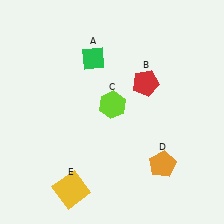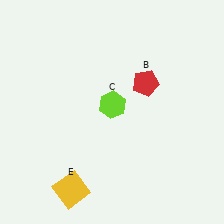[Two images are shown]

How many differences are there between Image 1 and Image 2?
There are 2 differences between the two images.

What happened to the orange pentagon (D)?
The orange pentagon (D) was removed in Image 2. It was in the bottom-right area of Image 1.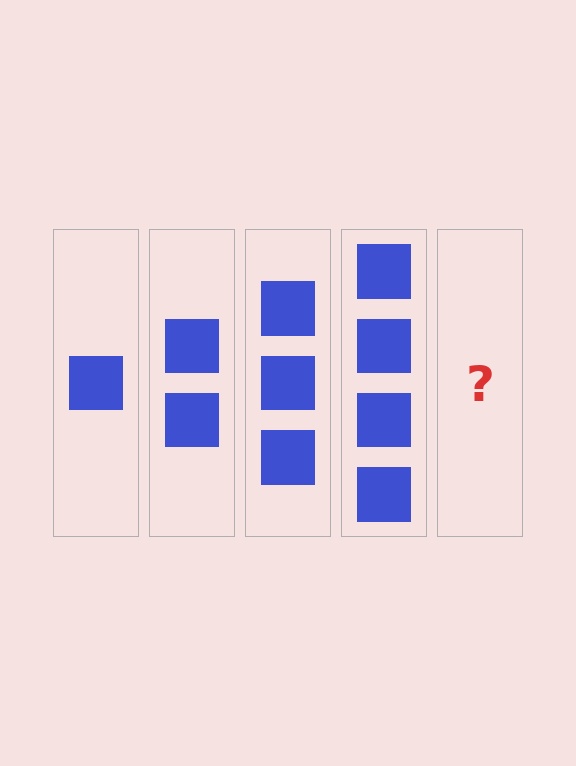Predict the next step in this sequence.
The next step is 5 squares.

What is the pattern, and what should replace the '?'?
The pattern is that each step adds one more square. The '?' should be 5 squares.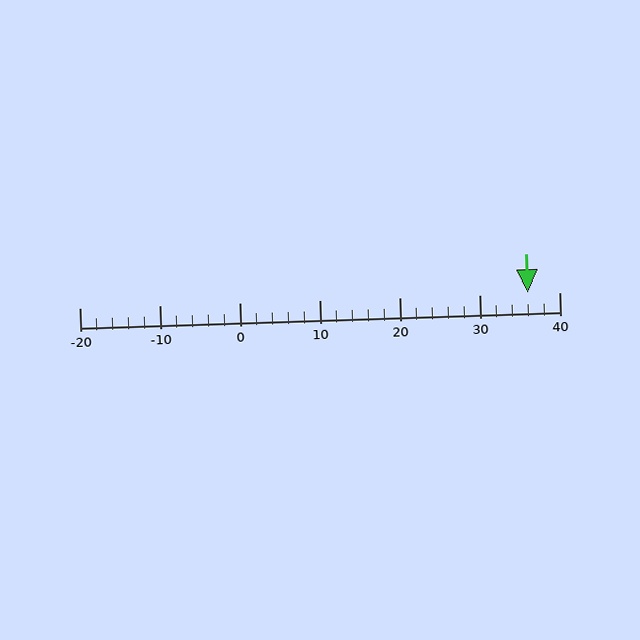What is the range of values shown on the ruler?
The ruler shows values from -20 to 40.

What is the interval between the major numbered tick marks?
The major tick marks are spaced 10 units apart.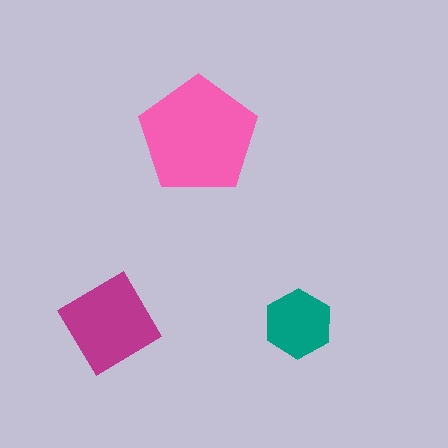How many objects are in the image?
There are 3 objects in the image.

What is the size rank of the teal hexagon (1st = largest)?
3rd.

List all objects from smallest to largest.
The teal hexagon, the magenta diamond, the pink pentagon.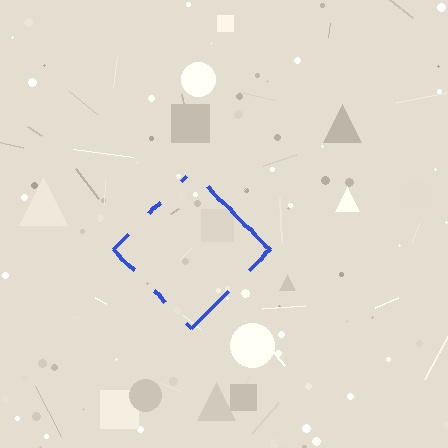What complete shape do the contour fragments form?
The contour fragments form a diamond.